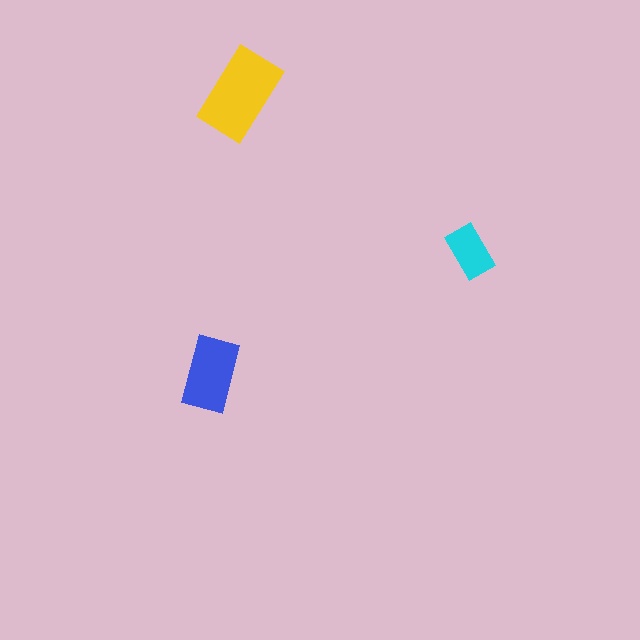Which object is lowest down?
The blue rectangle is bottommost.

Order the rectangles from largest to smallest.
the yellow one, the blue one, the cyan one.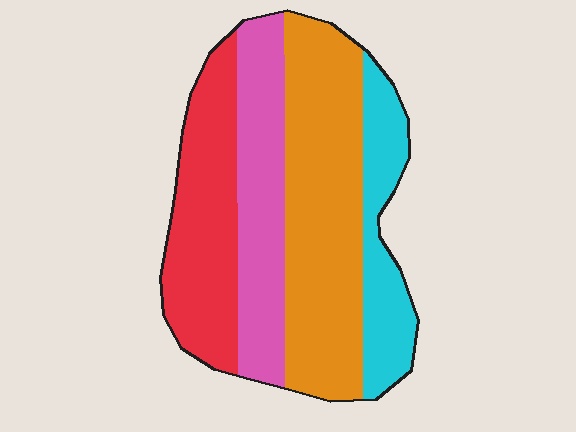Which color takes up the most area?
Orange, at roughly 35%.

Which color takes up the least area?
Cyan, at roughly 15%.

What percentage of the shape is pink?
Pink covers 22% of the shape.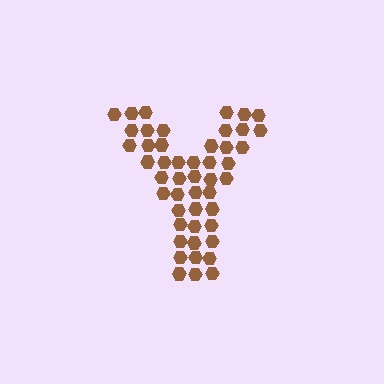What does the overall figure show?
The overall figure shows the letter Y.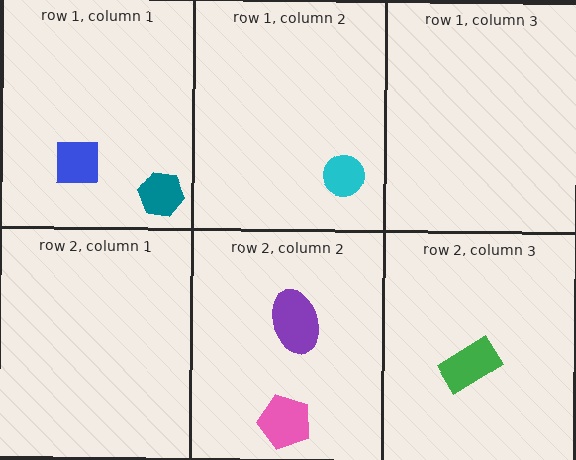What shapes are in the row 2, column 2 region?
The pink pentagon, the purple ellipse.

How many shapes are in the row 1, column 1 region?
2.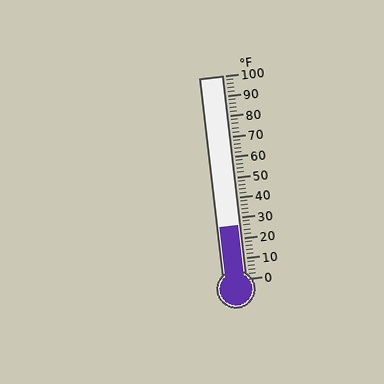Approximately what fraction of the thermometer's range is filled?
The thermometer is filled to approximately 25% of its range.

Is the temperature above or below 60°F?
The temperature is below 60°F.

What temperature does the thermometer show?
The thermometer shows approximately 26°F.